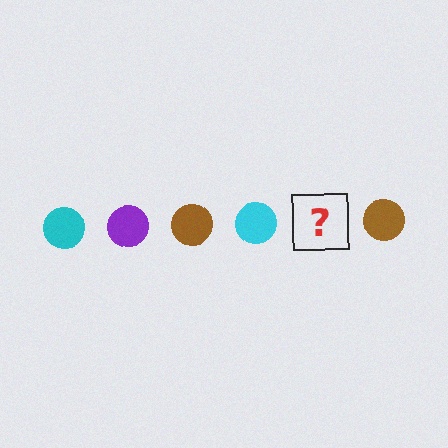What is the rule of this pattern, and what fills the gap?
The rule is that the pattern cycles through cyan, purple, brown circles. The gap should be filled with a purple circle.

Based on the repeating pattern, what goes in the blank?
The blank should be a purple circle.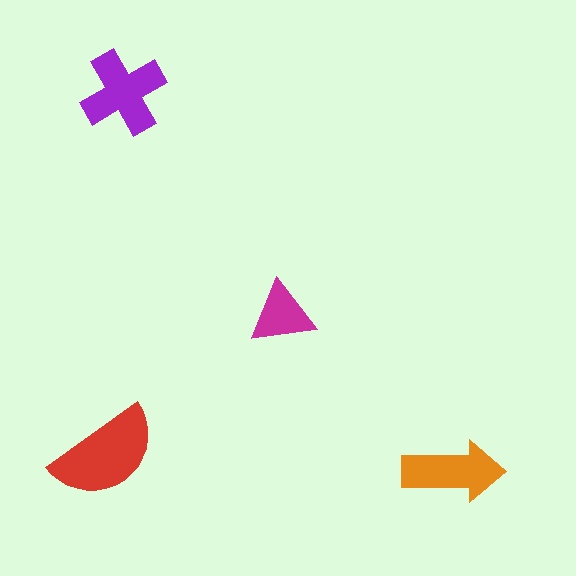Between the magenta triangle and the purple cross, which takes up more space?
The purple cross.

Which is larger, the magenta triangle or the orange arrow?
The orange arrow.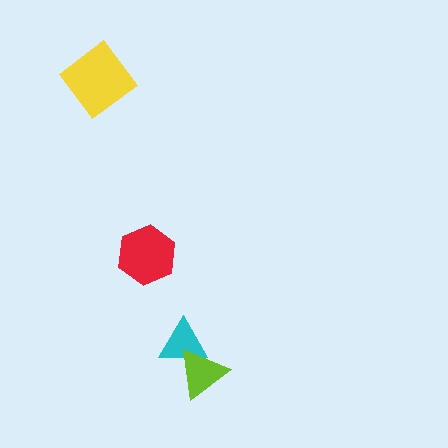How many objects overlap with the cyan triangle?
1 object overlaps with the cyan triangle.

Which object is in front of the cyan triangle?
The lime triangle is in front of the cyan triangle.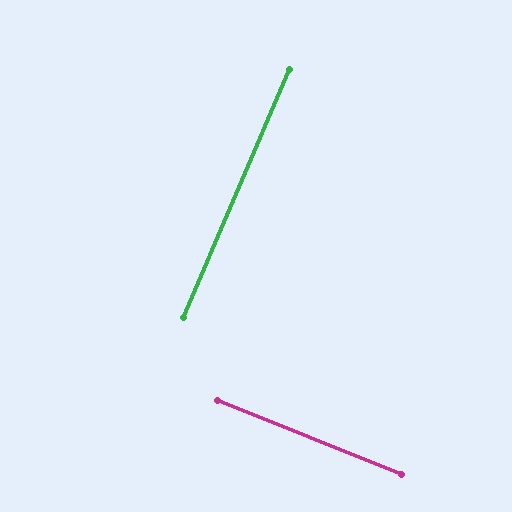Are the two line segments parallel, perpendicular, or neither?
Perpendicular — they meet at approximately 89°.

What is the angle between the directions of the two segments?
Approximately 89 degrees.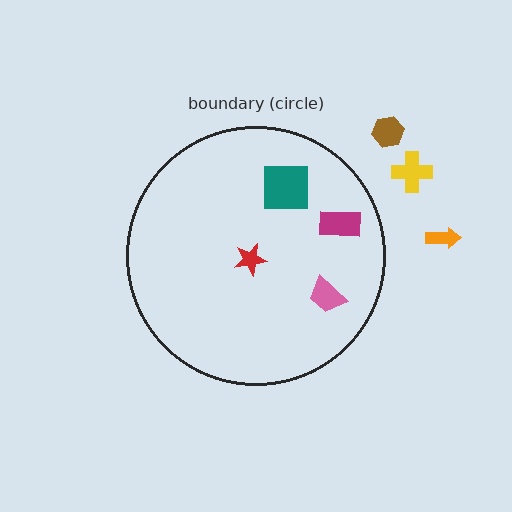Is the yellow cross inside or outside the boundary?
Outside.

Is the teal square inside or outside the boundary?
Inside.